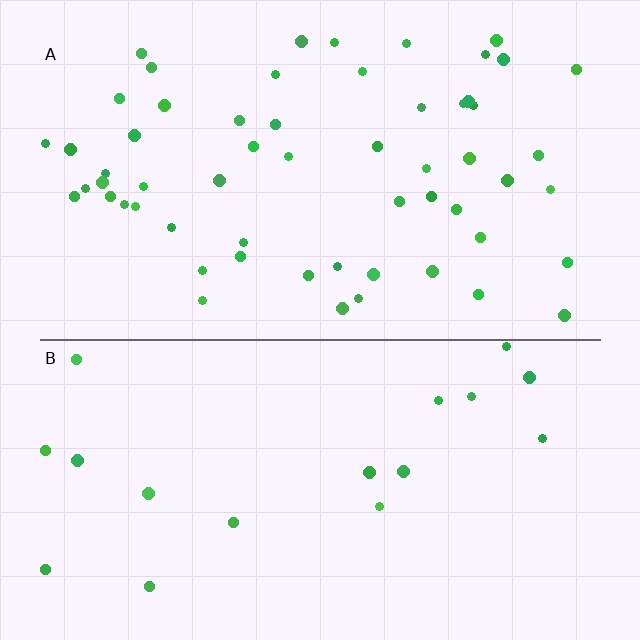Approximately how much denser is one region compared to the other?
Approximately 3.3× — region A over region B.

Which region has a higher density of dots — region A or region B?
A (the top).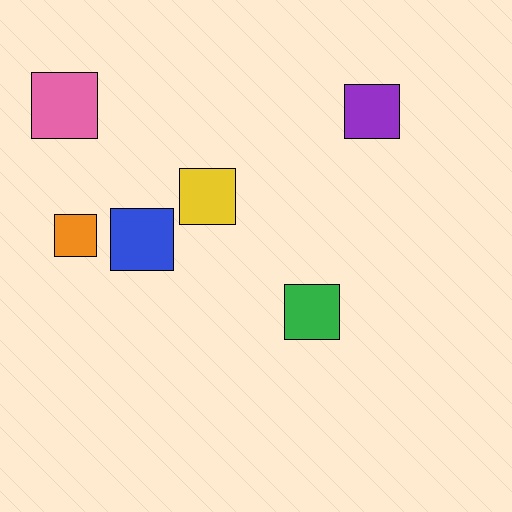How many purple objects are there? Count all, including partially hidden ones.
There is 1 purple object.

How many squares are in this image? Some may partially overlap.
There are 6 squares.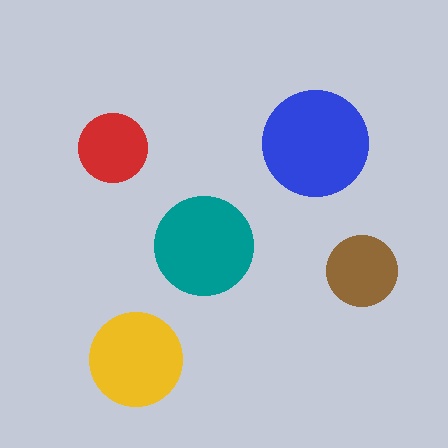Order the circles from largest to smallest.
the blue one, the teal one, the yellow one, the brown one, the red one.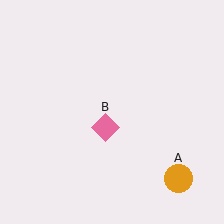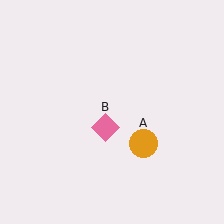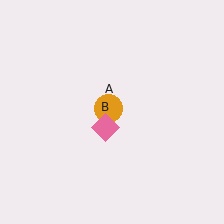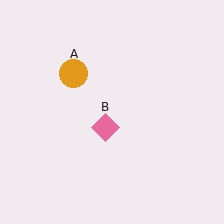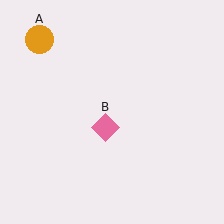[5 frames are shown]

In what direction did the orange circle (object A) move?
The orange circle (object A) moved up and to the left.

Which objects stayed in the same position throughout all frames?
Pink diamond (object B) remained stationary.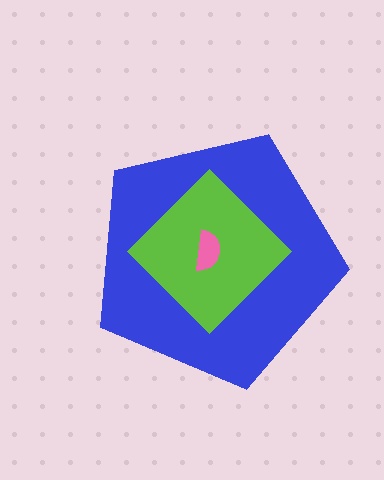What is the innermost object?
The pink semicircle.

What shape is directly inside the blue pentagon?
The lime diamond.